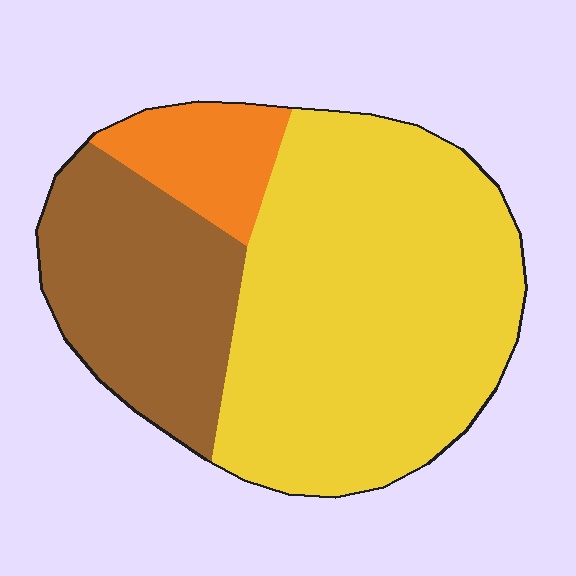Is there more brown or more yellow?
Yellow.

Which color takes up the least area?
Orange, at roughly 10%.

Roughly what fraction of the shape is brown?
Brown takes up between a sixth and a third of the shape.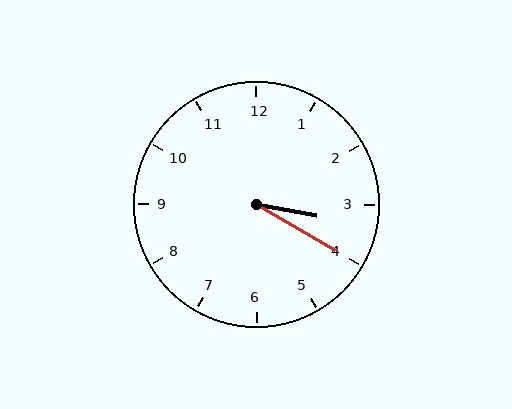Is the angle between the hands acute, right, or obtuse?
It is acute.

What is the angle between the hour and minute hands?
Approximately 20 degrees.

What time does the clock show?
3:20.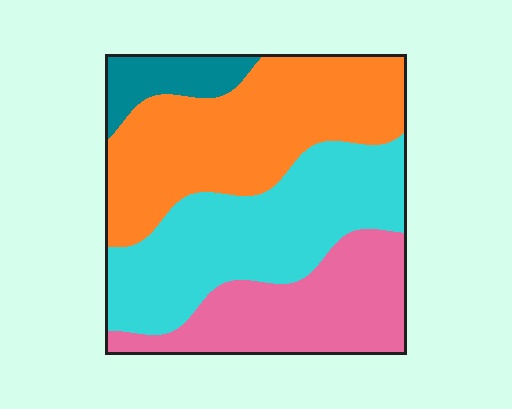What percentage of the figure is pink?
Pink covers about 25% of the figure.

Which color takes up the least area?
Teal, at roughly 10%.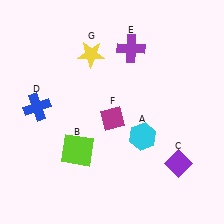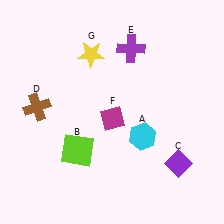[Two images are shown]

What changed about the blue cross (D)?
In Image 1, D is blue. In Image 2, it changed to brown.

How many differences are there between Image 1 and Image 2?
There is 1 difference between the two images.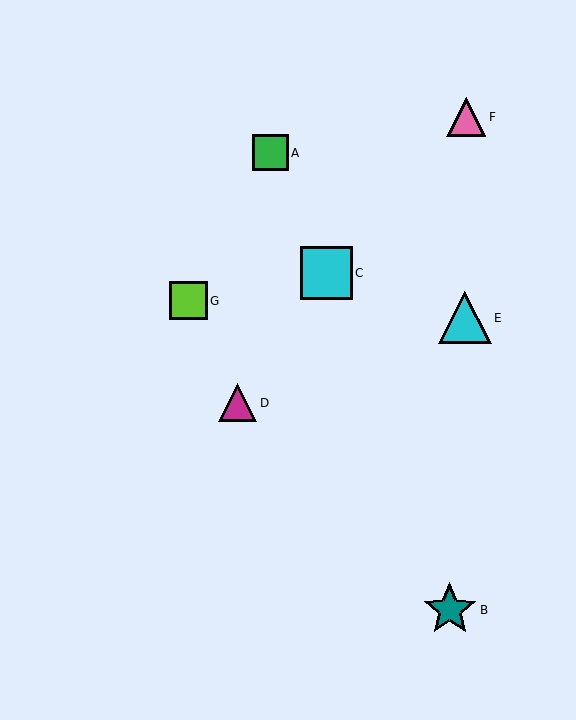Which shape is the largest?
The teal star (labeled B) is the largest.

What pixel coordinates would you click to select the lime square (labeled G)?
Click at (188, 301) to select the lime square G.